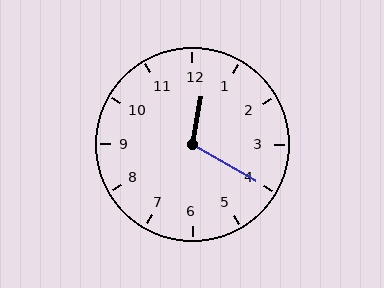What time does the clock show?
12:20.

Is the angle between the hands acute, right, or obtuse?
It is obtuse.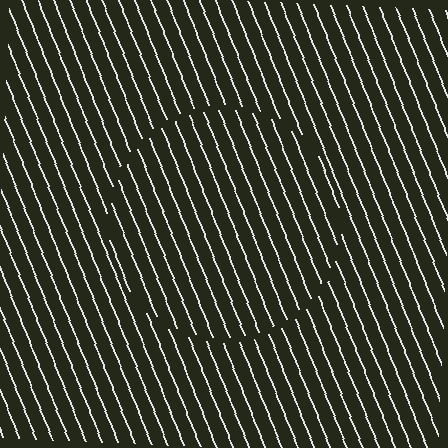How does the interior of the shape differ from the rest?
The interior of the shape contains the same grating, shifted by half a period — the contour is defined by the phase discontinuity where line-ends from the inner and outer gratings abut.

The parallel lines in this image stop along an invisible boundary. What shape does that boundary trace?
An illusory circle. The interior of the shape contains the same grating, shifted by half a period — the contour is defined by the phase discontinuity where line-ends from the inner and outer gratings abut.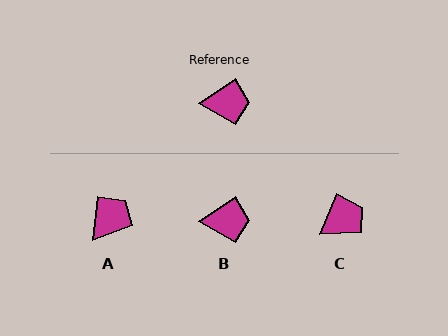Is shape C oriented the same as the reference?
No, it is off by about 32 degrees.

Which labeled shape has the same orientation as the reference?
B.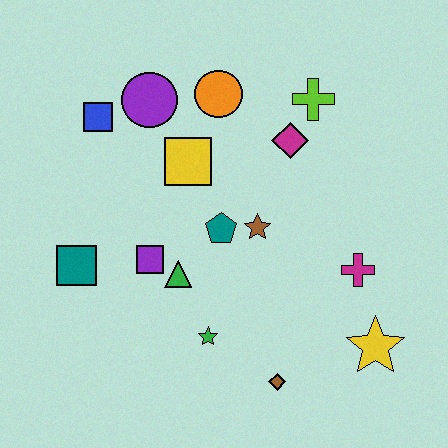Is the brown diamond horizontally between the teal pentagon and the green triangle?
No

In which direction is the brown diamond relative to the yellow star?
The brown diamond is to the left of the yellow star.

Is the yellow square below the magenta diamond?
Yes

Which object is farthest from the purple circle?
The yellow star is farthest from the purple circle.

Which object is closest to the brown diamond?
The green star is closest to the brown diamond.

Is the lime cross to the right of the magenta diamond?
Yes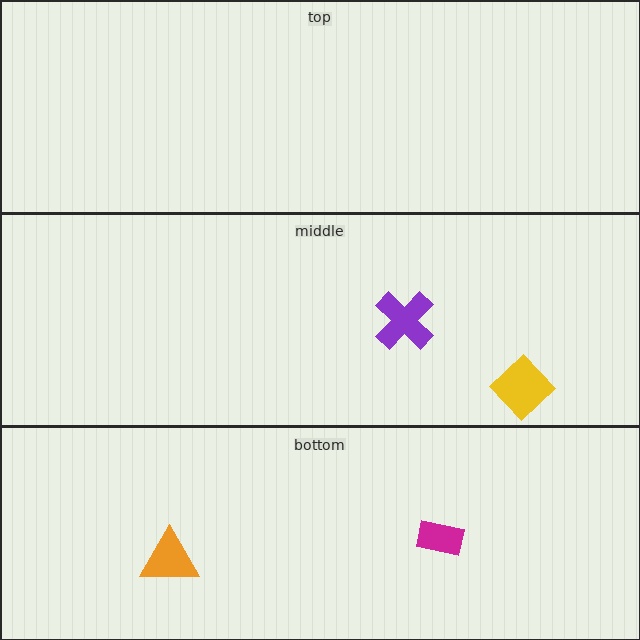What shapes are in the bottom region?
The orange triangle, the magenta rectangle.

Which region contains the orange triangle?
The bottom region.